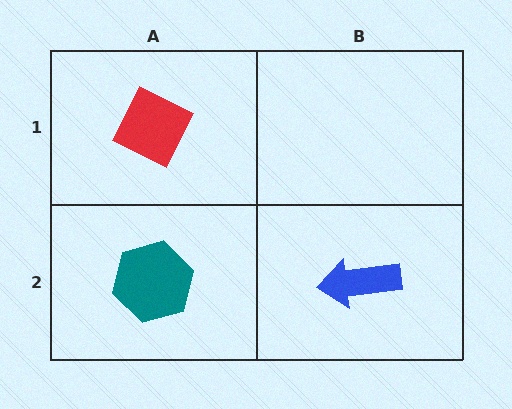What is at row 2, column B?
A blue arrow.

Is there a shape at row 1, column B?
No, that cell is empty.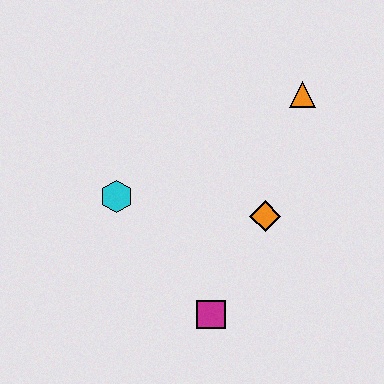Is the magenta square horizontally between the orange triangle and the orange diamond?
No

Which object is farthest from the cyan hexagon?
The orange triangle is farthest from the cyan hexagon.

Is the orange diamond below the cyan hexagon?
Yes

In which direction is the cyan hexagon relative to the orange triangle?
The cyan hexagon is to the left of the orange triangle.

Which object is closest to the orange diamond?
The magenta square is closest to the orange diamond.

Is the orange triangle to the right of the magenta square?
Yes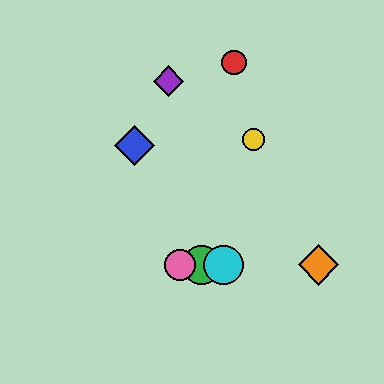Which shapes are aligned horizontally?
The green circle, the orange diamond, the cyan circle, the pink circle are aligned horizontally.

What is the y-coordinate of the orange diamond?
The orange diamond is at y≈265.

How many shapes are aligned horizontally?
4 shapes (the green circle, the orange diamond, the cyan circle, the pink circle) are aligned horizontally.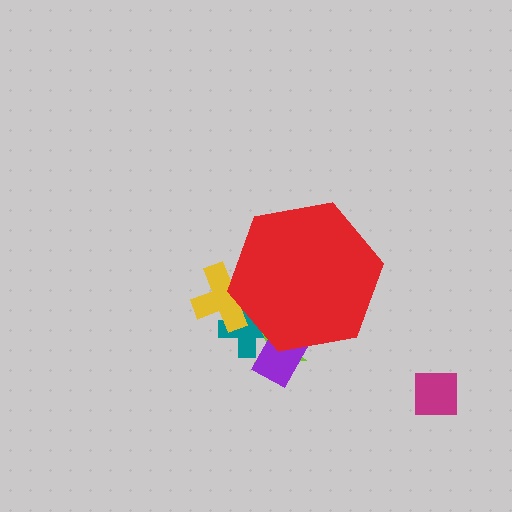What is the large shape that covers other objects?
A red hexagon.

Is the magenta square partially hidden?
No, the magenta square is fully visible.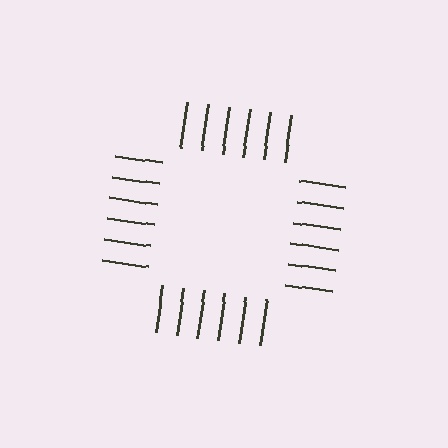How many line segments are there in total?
24 — 6 along each of the 4 edges.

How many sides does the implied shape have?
4 sides — the line-ends trace a square.